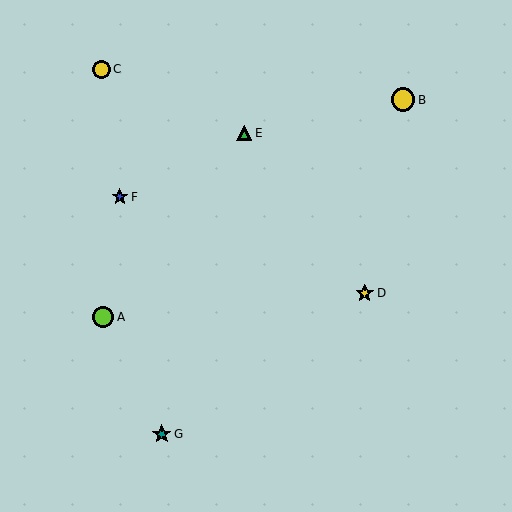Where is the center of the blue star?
The center of the blue star is at (120, 197).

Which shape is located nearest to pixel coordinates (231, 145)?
The green triangle (labeled E) at (244, 133) is nearest to that location.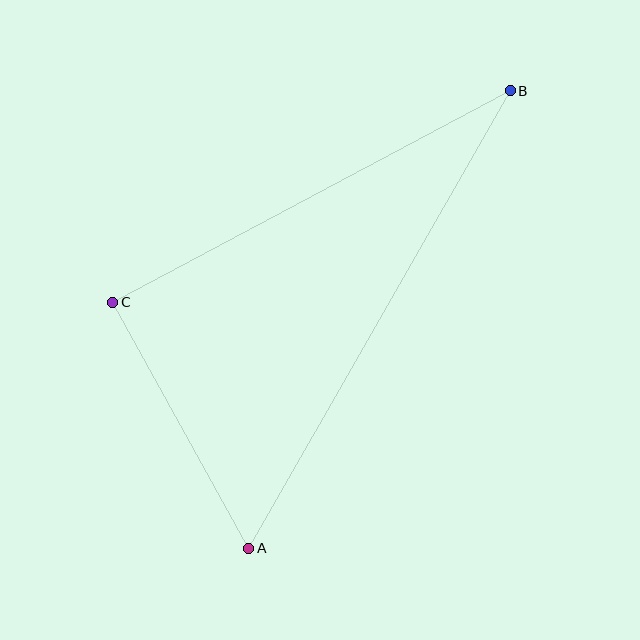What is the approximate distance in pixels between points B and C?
The distance between B and C is approximately 450 pixels.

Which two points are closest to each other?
Points A and C are closest to each other.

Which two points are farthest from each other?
Points A and B are farthest from each other.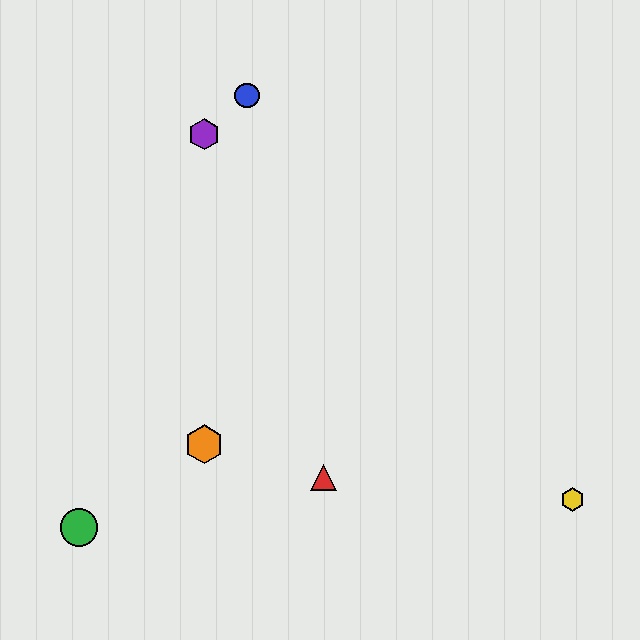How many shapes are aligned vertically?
2 shapes (the purple hexagon, the orange hexagon) are aligned vertically.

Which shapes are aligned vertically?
The purple hexagon, the orange hexagon are aligned vertically.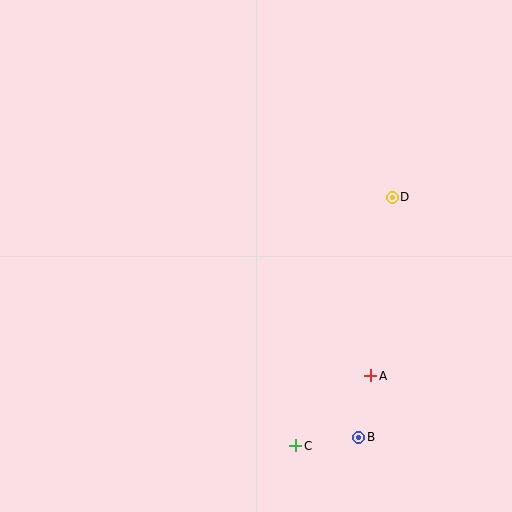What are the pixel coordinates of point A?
Point A is at (371, 376).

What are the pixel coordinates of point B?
Point B is at (359, 437).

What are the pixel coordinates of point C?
Point C is at (296, 446).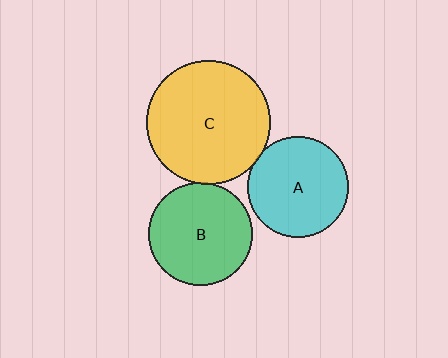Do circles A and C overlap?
Yes.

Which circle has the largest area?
Circle C (yellow).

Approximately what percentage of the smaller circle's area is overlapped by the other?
Approximately 5%.